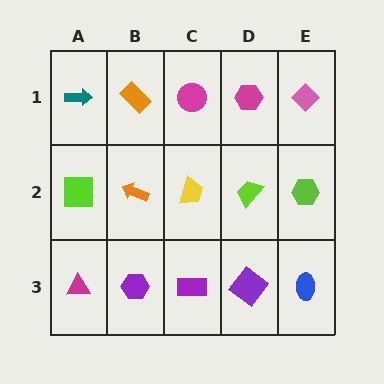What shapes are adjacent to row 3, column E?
A lime hexagon (row 2, column E), a purple diamond (row 3, column D).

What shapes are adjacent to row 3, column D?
A lime trapezoid (row 2, column D), a purple rectangle (row 3, column C), a blue ellipse (row 3, column E).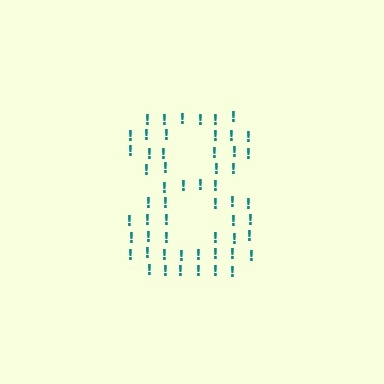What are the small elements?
The small elements are exclamation marks.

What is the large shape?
The large shape is the digit 8.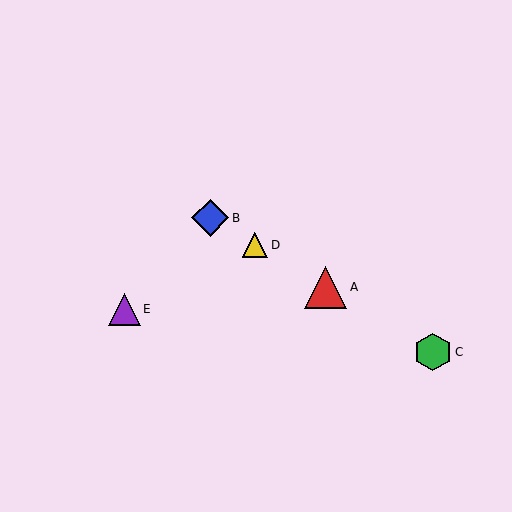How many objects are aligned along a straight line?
4 objects (A, B, C, D) are aligned along a straight line.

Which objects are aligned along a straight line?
Objects A, B, C, D are aligned along a straight line.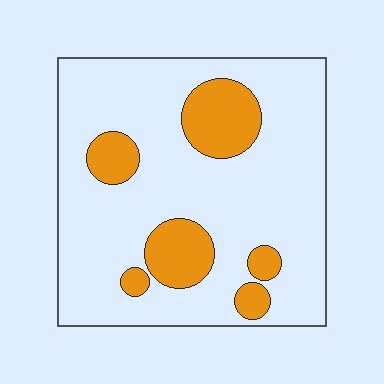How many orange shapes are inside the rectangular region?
6.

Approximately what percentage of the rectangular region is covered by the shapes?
Approximately 20%.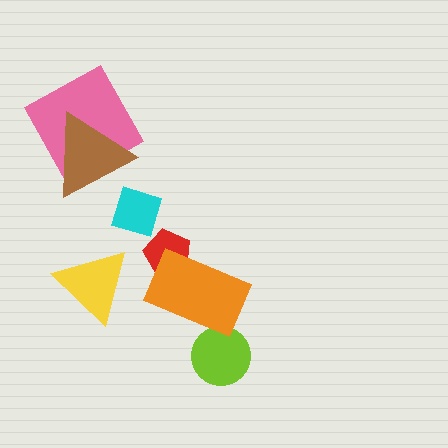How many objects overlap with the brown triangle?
1 object overlaps with the brown triangle.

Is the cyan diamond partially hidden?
No, no other shape covers it.